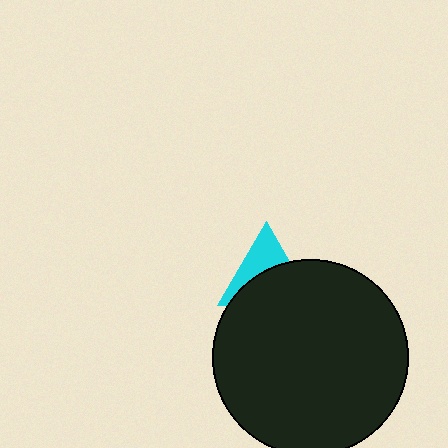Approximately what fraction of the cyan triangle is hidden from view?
Roughly 56% of the cyan triangle is hidden behind the black circle.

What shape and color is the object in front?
The object in front is a black circle.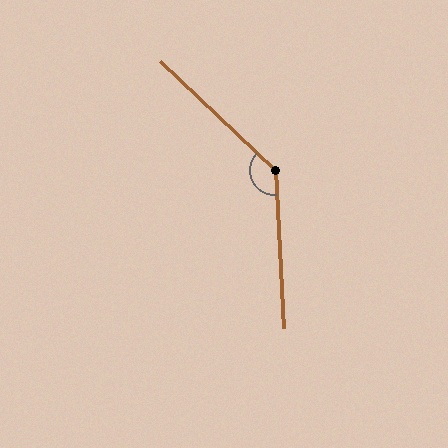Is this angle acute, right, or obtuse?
It is obtuse.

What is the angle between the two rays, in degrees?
Approximately 137 degrees.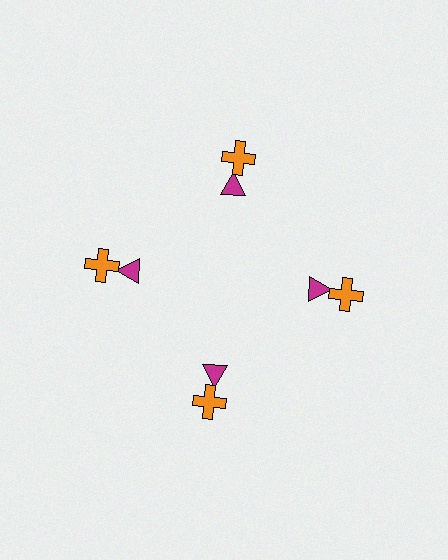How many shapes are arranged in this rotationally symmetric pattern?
There are 8 shapes, arranged in 4 groups of 2.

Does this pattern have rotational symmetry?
Yes, this pattern has 4-fold rotational symmetry. It looks the same after rotating 90 degrees around the center.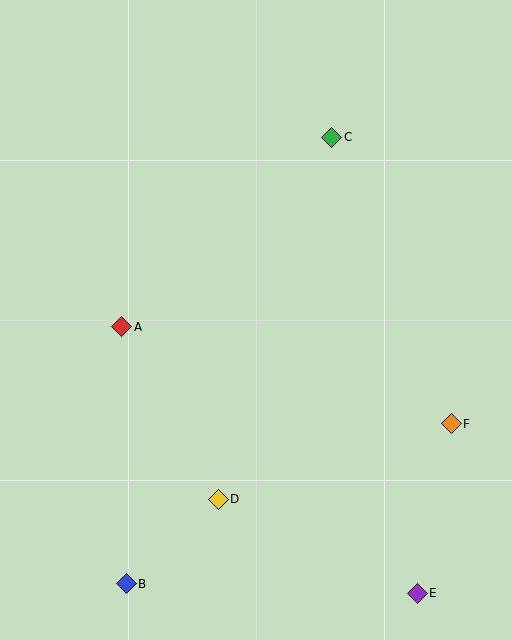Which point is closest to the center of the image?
Point A at (122, 327) is closest to the center.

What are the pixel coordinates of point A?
Point A is at (122, 327).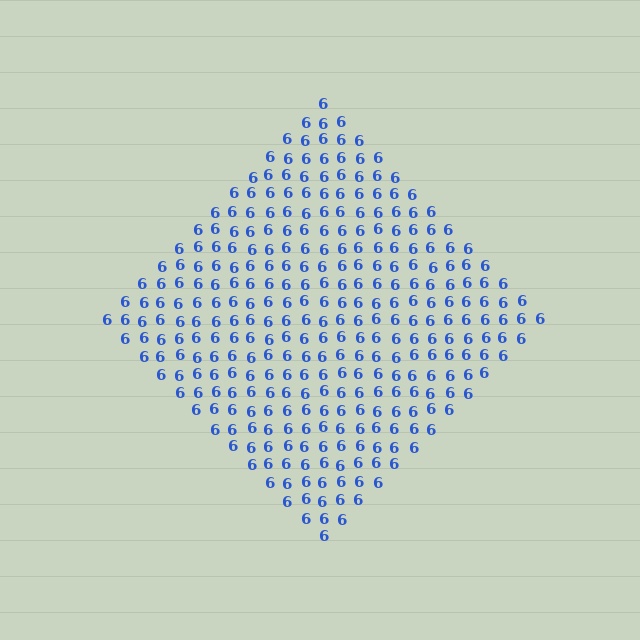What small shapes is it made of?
It is made of small digit 6's.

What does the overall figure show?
The overall figure shows a diamond.